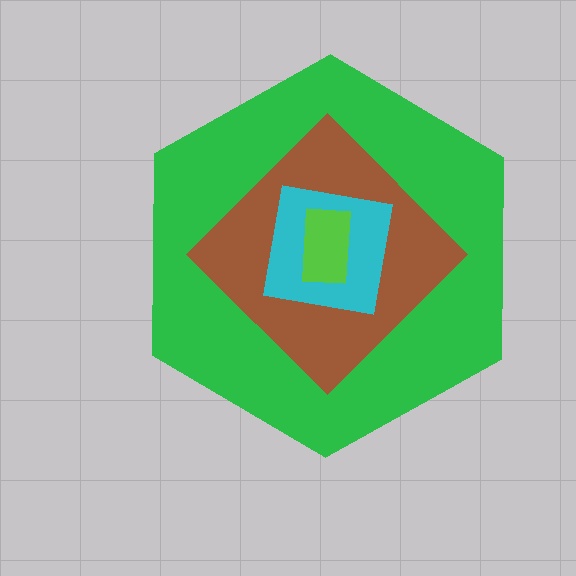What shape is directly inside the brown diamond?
The cyan square.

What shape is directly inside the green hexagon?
The brown diamond.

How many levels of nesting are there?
4.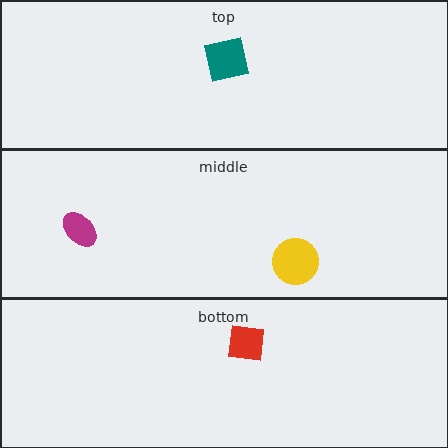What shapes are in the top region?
The teal square.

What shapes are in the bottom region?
The red square.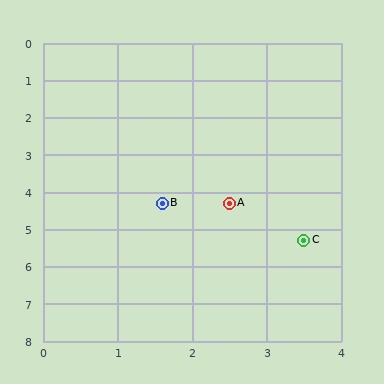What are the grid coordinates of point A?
Point A is at approximately (2.5, 4.3).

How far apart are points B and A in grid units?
Points B and A are about 0.9 grid units apart.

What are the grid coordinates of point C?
Point C is at approximately (3.5, 5.3).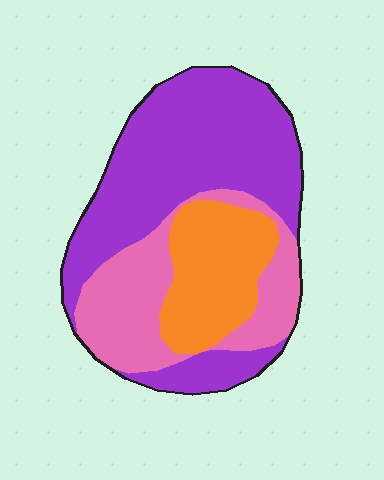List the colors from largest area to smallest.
From largest to smallest: purple, pink, orange.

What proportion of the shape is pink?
Pink covers about 25% of the shape.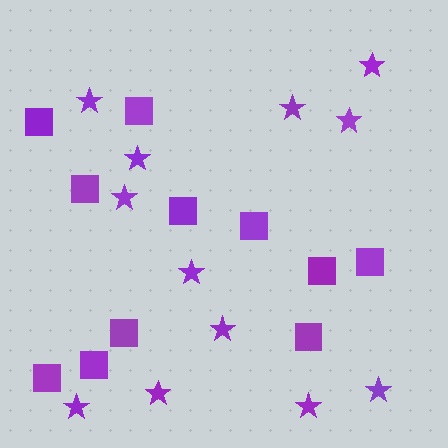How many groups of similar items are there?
There are 2 groups: one group of squares (11) and one group of stars (12).